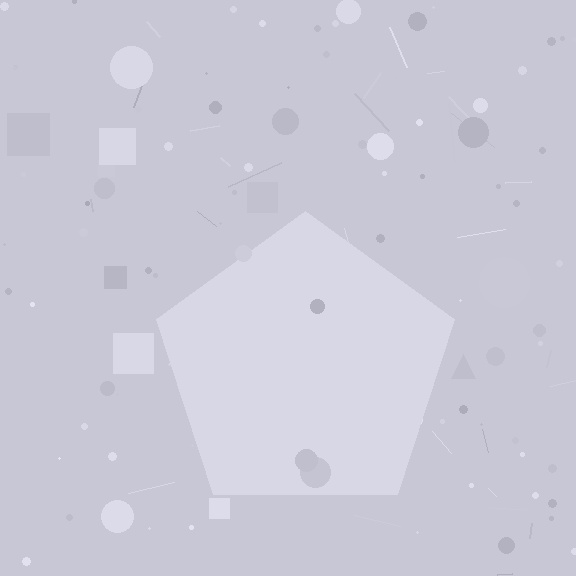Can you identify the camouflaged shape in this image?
The camouflaged shape is a pentagon.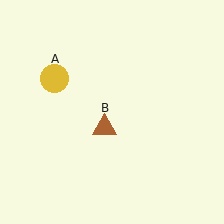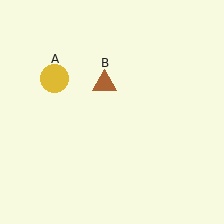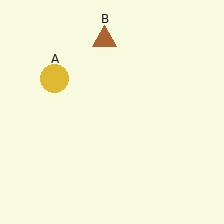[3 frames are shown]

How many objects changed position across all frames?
1 object changed position: brown triangle (object B).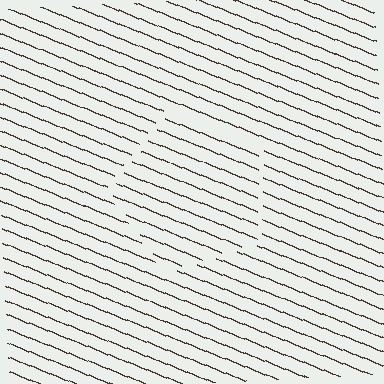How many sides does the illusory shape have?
5 sides — the line-ends trace a pentagon.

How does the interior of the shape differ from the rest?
The interior of the shape contains the same grating, shifted by half a period — the contour is defined by the phase discontinuity where line-ends from the inner and outer gratings abut.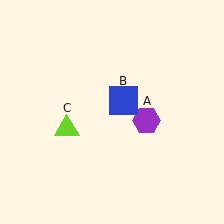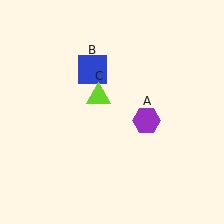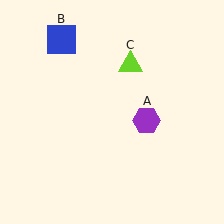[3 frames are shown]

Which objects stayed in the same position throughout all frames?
Purple hexagon (object A) remained stationary.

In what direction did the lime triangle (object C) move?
The lime triangle (object C) moved up and to the right.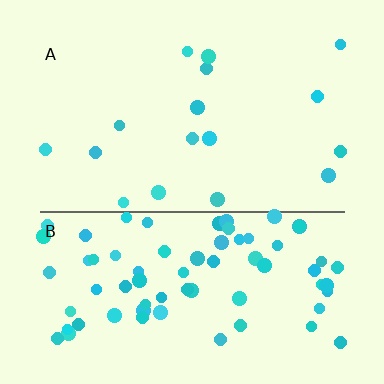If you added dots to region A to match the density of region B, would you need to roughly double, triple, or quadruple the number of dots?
Approximately quadruple.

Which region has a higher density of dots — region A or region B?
B (the bottom).